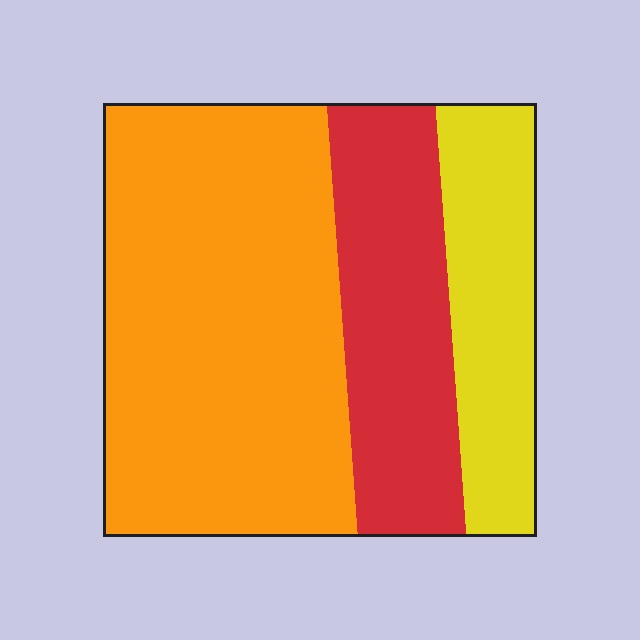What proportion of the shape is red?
Red takes up between a quarter and a half of the shape.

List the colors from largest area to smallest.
From largest to smallest: orange, red, yellow.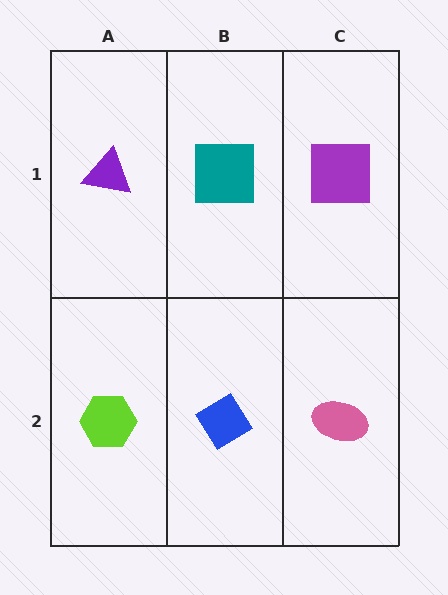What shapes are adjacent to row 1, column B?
A blue diamond (row 2, column B), a purple triangle (row 1, column A), a purple square (row 1, column C).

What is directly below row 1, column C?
A pink ellipse.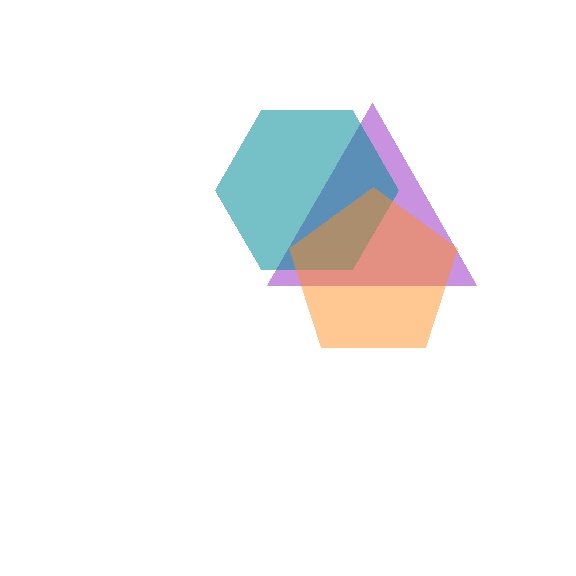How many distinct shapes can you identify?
There are 3 distinct shapes: a purple triangle, a teal hexagon, an orange pentagon.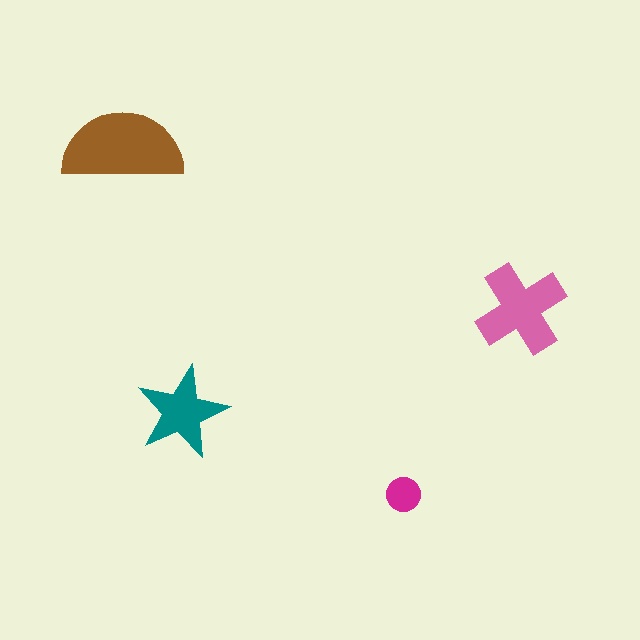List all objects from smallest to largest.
The magenta circle, the teal star, the pink cross, the brown semicircle.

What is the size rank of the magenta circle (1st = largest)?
4th.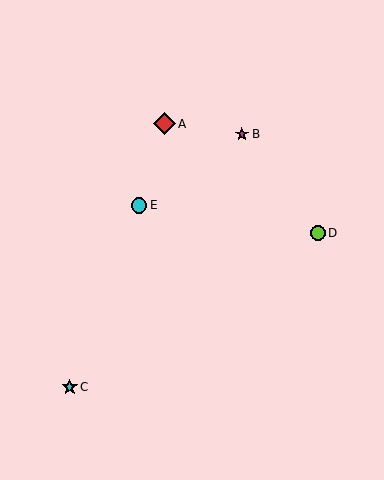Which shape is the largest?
The red diamond (labeled A) is the largest.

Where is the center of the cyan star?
The center of the cyan star is at (70, 387).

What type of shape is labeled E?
Shape E is a cyan circle.